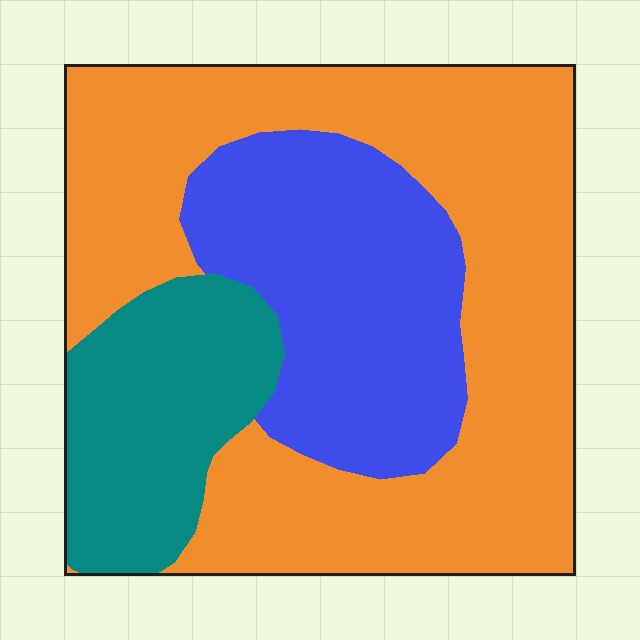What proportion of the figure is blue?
Blue covers about 25% of the figure.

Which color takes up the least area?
Teal, at roughly 20%.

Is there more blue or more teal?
Blue.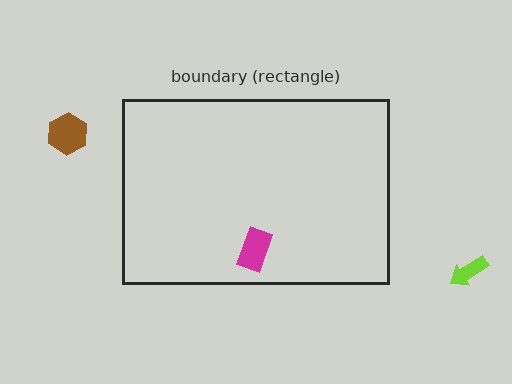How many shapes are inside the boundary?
1 inside, 2 outside.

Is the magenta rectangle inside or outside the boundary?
Inside.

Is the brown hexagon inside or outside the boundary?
Outside.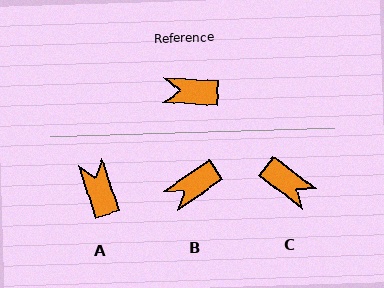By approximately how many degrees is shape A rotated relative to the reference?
Approximately 68 degrees clockwise.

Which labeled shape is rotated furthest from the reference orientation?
C, about 147 degrees away.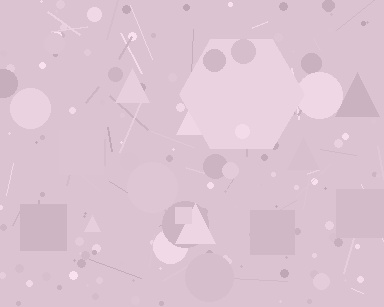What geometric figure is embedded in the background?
A hexagon is embedded in the background.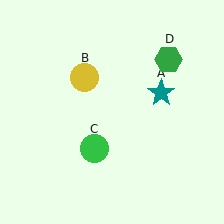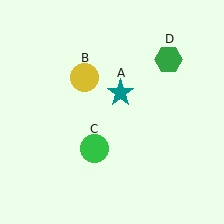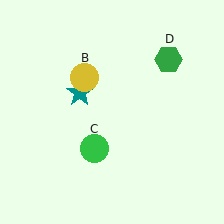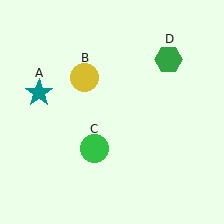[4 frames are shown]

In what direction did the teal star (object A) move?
The teal star (object A) moved left.